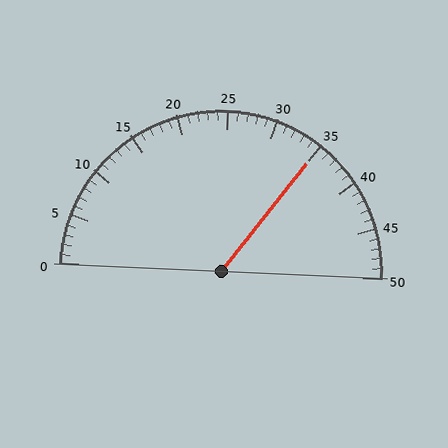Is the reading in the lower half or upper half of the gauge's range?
The reading is in the upper half of the range (0 to 50).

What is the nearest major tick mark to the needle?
The nearest major tick mark is 35.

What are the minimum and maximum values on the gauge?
The gauge ranges from 0 to 50.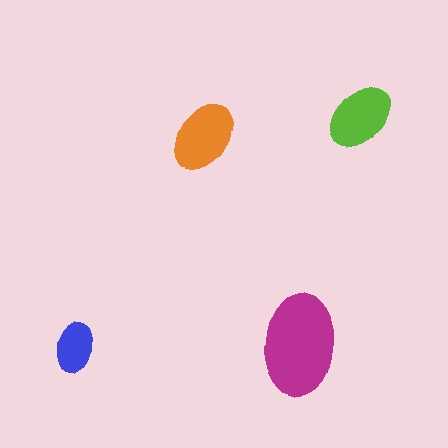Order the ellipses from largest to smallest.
the magenta one, the orange one, the lime one, the blue one.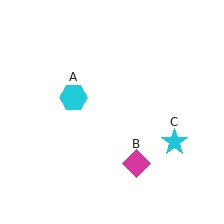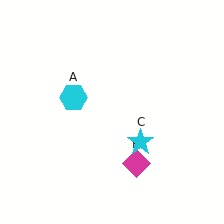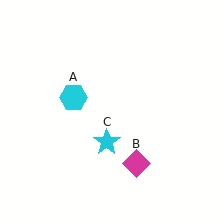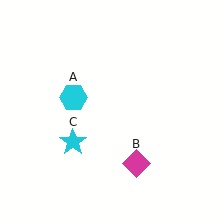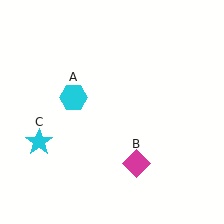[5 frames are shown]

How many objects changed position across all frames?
1 object changed position: cyan star (object C).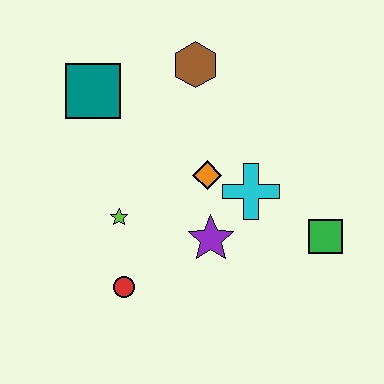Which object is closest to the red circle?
The lime star is closest to the red circle.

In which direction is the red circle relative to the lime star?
The red circle is below the lime star.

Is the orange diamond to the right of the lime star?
Yes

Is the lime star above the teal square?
No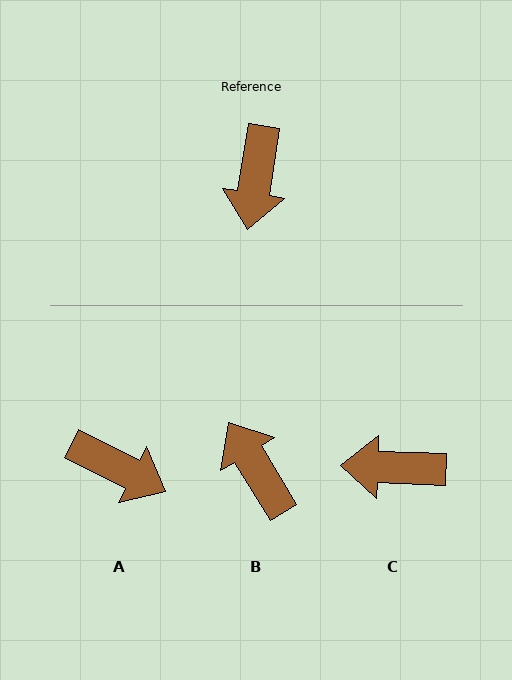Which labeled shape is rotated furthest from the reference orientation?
B, about 139 degrees away.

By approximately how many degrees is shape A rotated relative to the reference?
Approximately 72 degrees counter-clockwise.